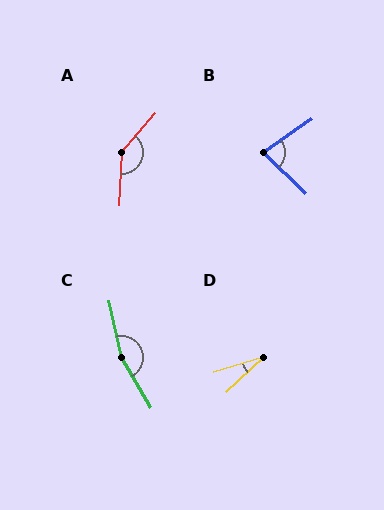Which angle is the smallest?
D, at approximately 26 degrees.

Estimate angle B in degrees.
Approximately 79 degrees.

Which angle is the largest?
C, at approximately 162 degrees.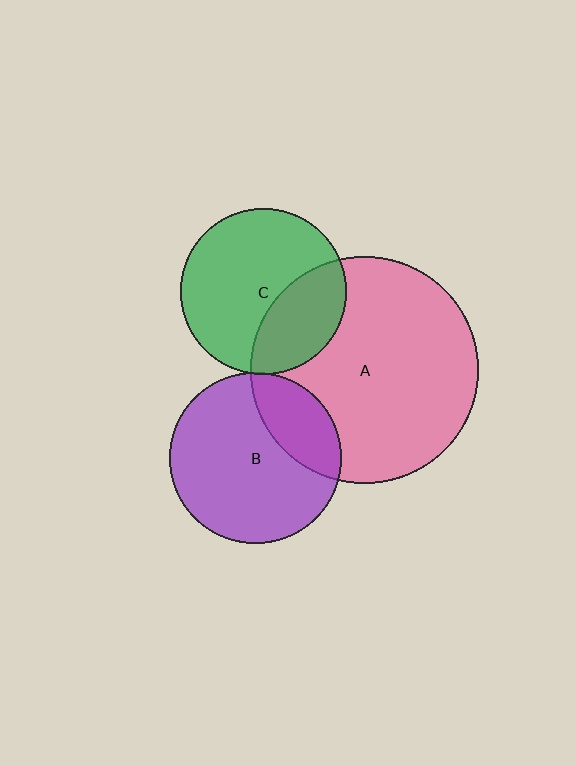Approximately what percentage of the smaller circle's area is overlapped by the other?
Approximately 25%.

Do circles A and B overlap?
Yes.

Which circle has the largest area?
Circle A (pink).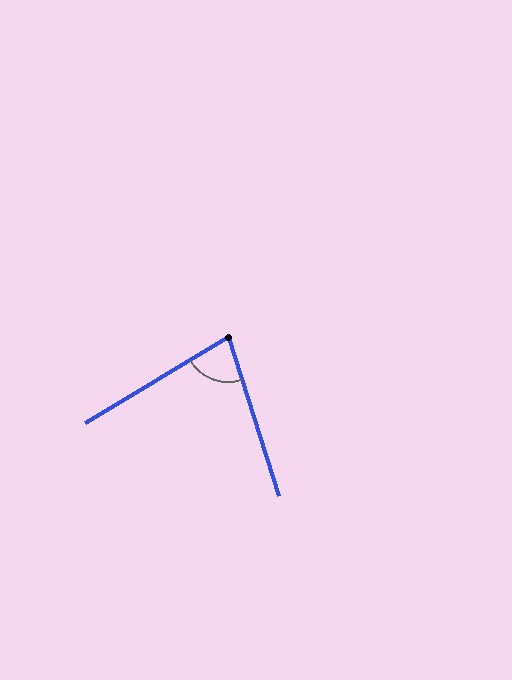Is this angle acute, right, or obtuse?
It is acute.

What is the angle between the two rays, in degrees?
Approximately 76 degrees.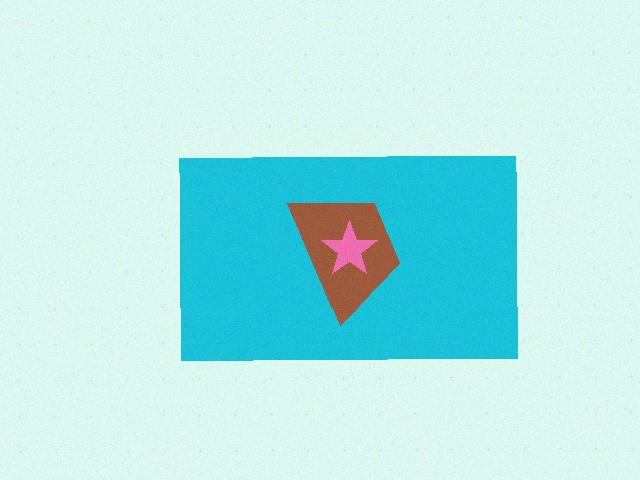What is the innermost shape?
The pink star.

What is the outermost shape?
The cyan rectangle.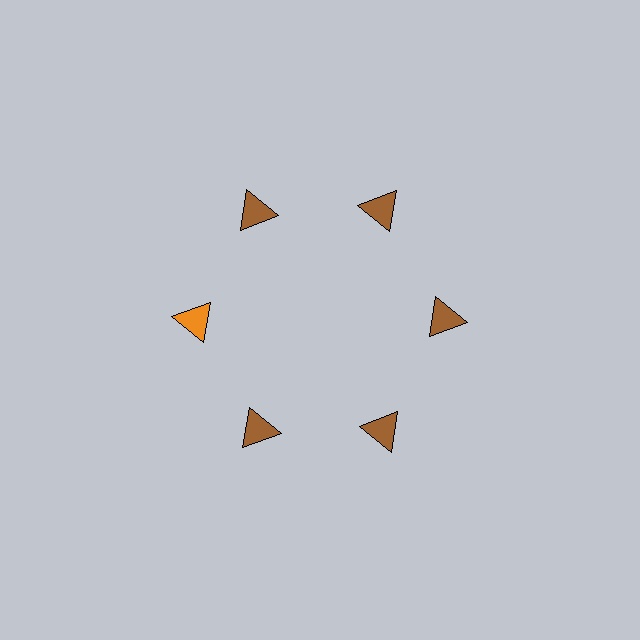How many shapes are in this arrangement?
There are 6 shapes arranged in a ring pattern.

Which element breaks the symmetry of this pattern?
The orange triangle at roughly the 9 o'clock position breaks the symmetry. All other shapes are brown triangles.